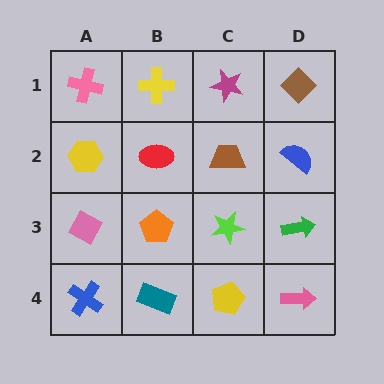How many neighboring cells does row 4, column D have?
2.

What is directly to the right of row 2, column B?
A brown trapezoid.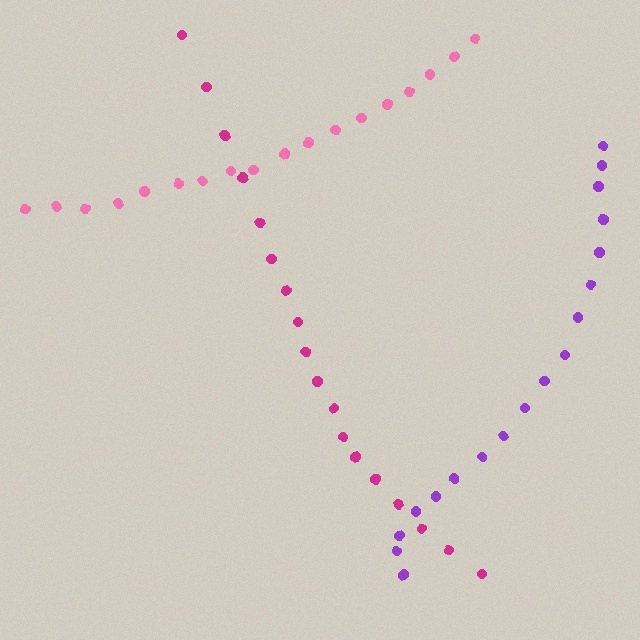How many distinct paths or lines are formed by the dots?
There are 3 distinct paths.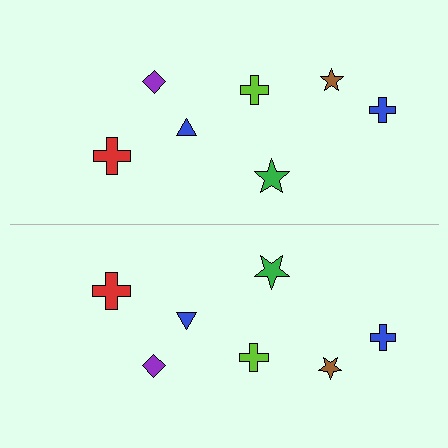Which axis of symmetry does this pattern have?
The pattern has a horizontal axis of symmetry running through the center of the image.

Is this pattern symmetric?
Yes, this pattern has bilateral (reflection) symmetry.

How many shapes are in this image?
There are 14 shapes in this image.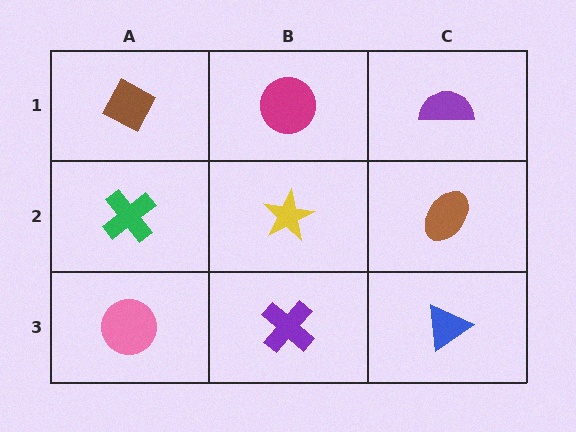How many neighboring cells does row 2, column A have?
3.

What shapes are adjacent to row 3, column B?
A yellow star (row 2, column B), a pink circle (row 3, column A), a blue triangle (row 3, column C).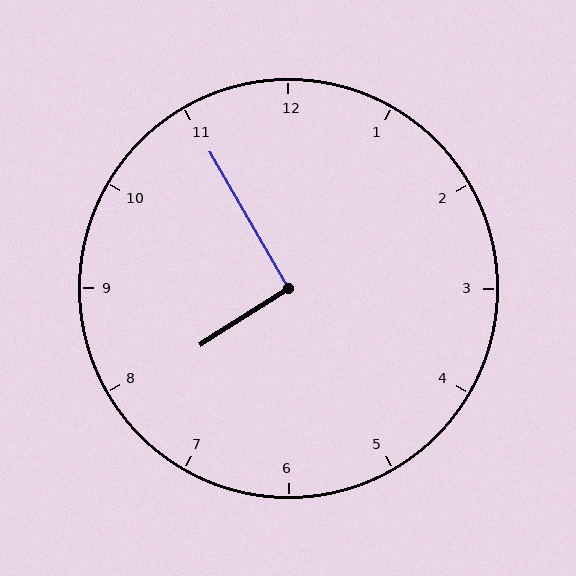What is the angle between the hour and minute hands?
Approximately 92 degrees.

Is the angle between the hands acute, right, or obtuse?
It is right.